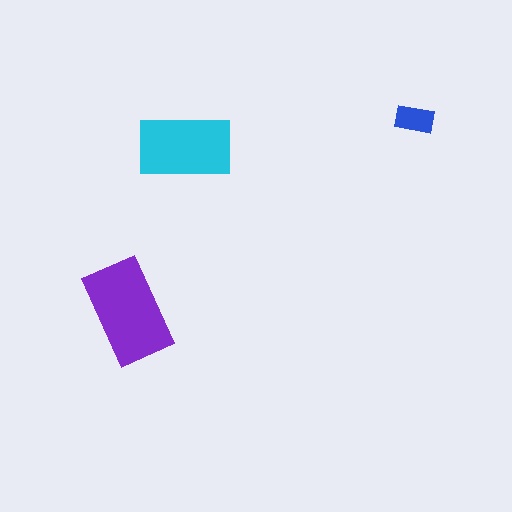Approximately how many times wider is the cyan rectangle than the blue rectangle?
About 2.5 times wider.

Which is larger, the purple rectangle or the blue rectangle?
The purple one.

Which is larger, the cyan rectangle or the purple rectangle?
The purple one.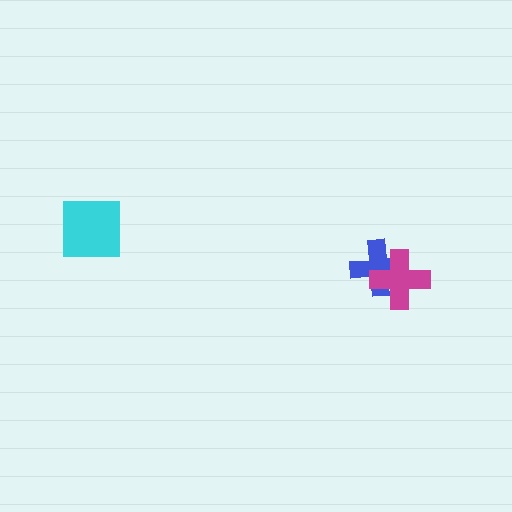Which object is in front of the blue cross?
The magenta cross is in front of the blue cross.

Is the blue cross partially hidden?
Yes, it is partially covered by another shape.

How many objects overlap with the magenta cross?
1 object overlaps with the magenta cross.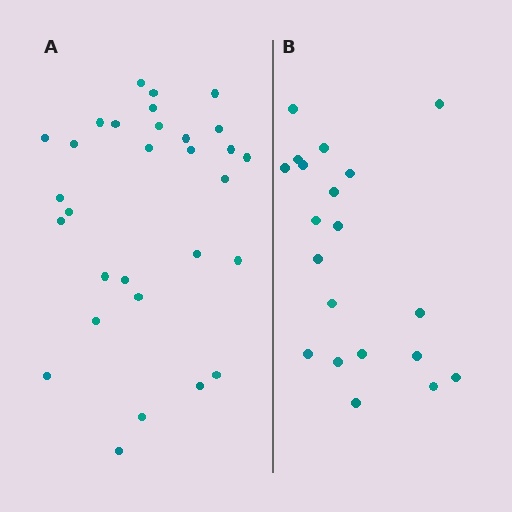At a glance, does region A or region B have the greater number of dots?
Region A (the left region) has more dots.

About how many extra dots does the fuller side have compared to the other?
Region A has roughly 10 or so more dots than region B.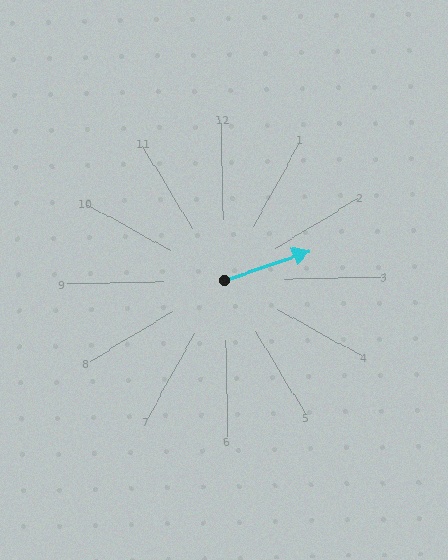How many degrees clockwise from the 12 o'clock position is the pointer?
Approximately 72 degrees.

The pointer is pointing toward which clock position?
Roughly 2 o'clock.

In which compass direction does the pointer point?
East.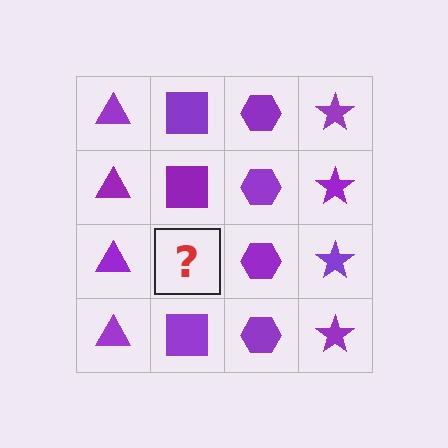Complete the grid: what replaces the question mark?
The question mark should be replaced with a purple square.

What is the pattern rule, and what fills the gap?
The rule is that each column has a consistent shape. The gap should be filled with a purple square.